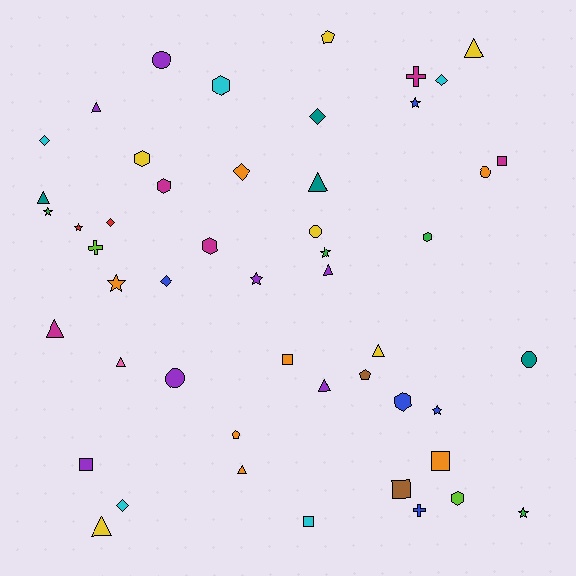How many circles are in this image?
There are 5 circles.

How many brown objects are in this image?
There are 2 brown objects.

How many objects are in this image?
There are 50 objects.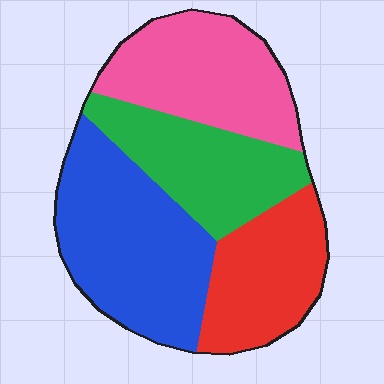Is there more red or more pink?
Pink.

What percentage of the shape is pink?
Pink takes up less than a quarter of the shape.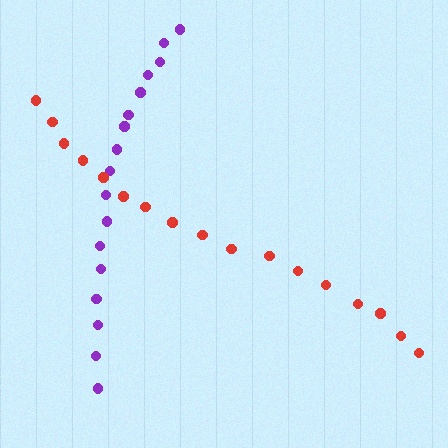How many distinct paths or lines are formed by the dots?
There are 2 distinct paths.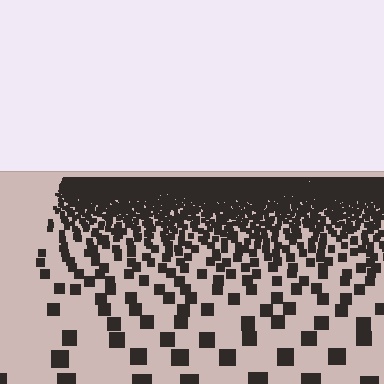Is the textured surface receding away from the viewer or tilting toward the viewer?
The surface is receding away from the viewer. Texture elements get smaller and denser toward the top.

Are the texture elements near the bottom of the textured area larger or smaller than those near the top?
Larger. Near the bottom, elements are closer to the viewer and appear at a bigger on-screen size.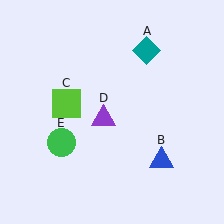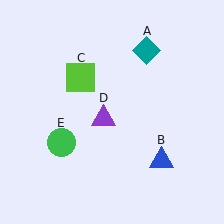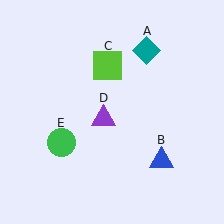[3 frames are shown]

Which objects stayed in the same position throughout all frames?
Teal diamond (object A) and blue triangle (object B) and purple triangle (object D) and green circle (object E) remained stationary.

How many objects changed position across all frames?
1 object changed position: lime square (object C).